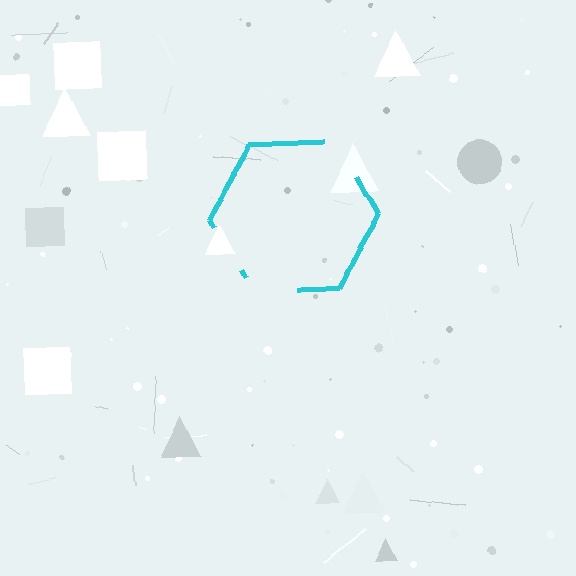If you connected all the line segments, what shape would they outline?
They would outline a hexagon.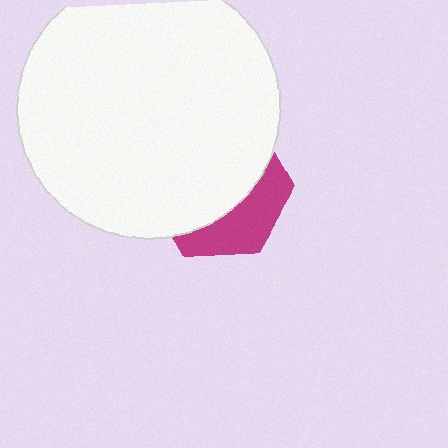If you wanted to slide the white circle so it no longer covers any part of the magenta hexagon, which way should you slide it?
Slide it up — that is the most direct way to separate the two shapes.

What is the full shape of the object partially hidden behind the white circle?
The partially hidden object is a magenta hexagon.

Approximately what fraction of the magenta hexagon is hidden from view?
Roughly 67% of the magenta hexagon is hidden behind the white circle.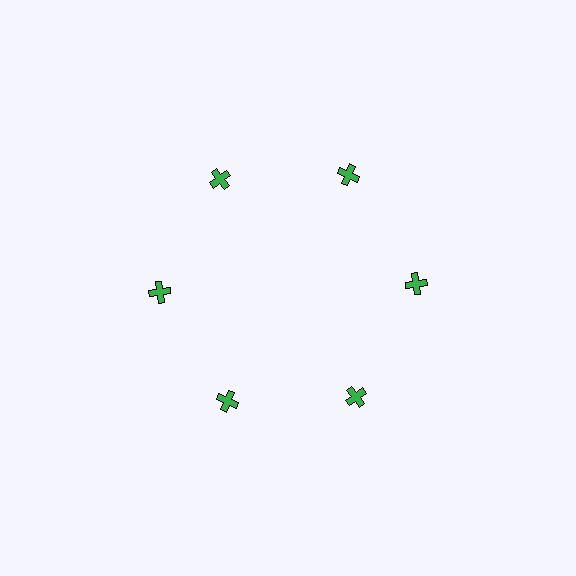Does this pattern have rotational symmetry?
Yes, this pattern has 6-fold rotational symmetry. It looks the same after rotating 60 degrees around the center.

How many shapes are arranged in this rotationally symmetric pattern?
There are 6 shapes, arranged in 6 groups of 1.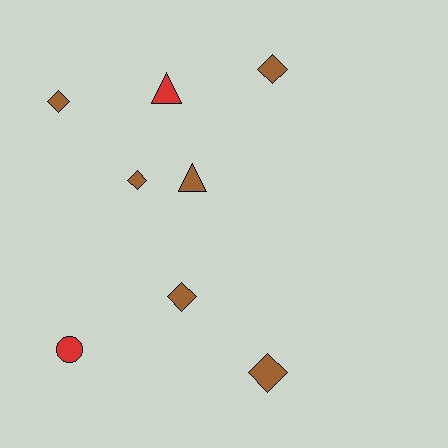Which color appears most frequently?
Brown, with 6 objects.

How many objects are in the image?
There are 8 objects.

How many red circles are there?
There is 1 red circle.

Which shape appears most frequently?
Diamond, with 5 objects.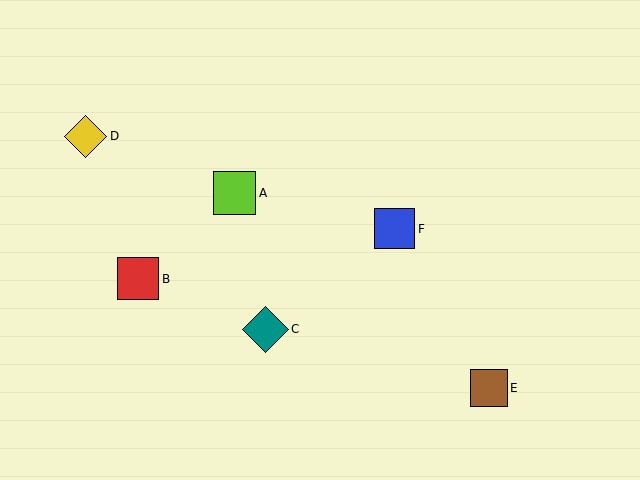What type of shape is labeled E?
Shape E is a brown square.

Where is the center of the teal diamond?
The center of the teal diamond is at (265, 329).